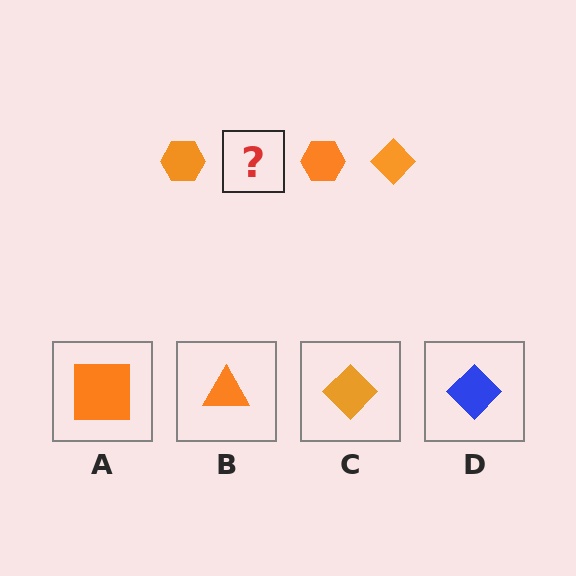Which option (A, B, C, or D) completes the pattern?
C.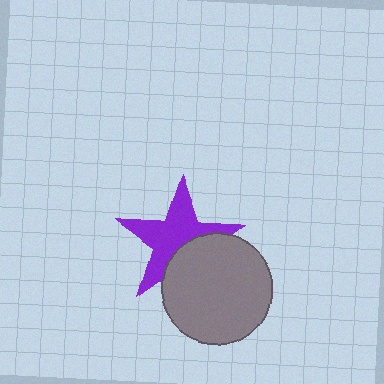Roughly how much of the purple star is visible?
Most of it is visible (roughly 66%).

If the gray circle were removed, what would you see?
You would see the complete purple star.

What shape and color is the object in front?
The object in front is a gray circle.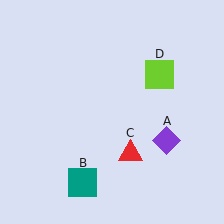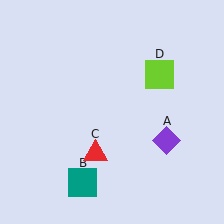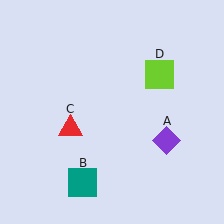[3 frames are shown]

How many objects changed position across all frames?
1 object changed position: red triangle (object C).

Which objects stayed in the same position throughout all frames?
Purple diamond (object A) and teal square (object B) and lime square (object D) remained stationary.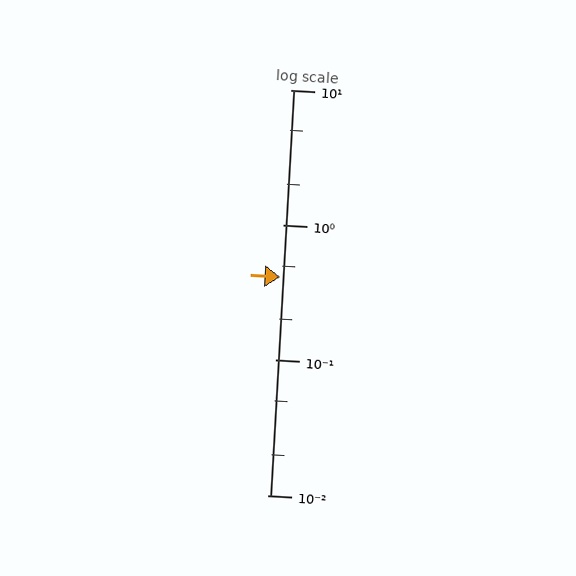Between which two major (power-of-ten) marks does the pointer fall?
The pointer is between 0.1 and 1.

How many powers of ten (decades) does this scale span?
The scale spans 3 decades, from 0.01 to 10.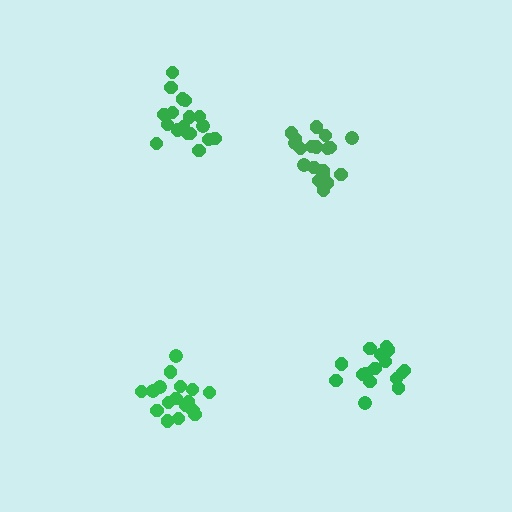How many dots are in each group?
Group 1: 18 dots, Group 2: 18 dots, Group 3: 19 dots, Group 4: 16 dots (71 total).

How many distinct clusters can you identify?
There are 4 distinct clusters.